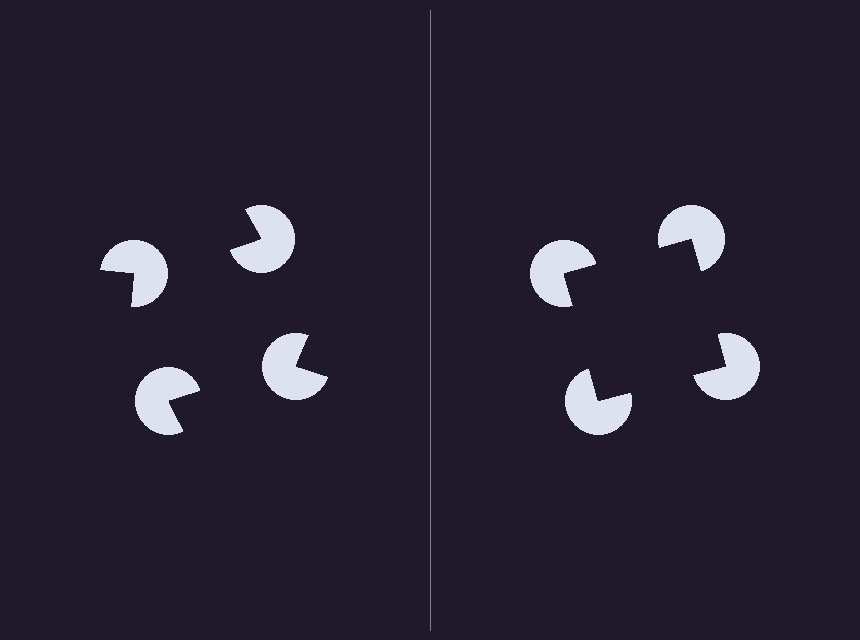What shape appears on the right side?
An illusory square.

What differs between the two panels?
The pac-man discs are positioned identically on both sides; only the wedge orientations differ. On the right they align to a square; on the left they are misaligned.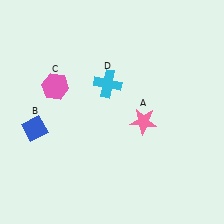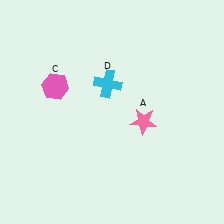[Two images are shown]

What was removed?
The blue diamond (B) was removed in Image 2.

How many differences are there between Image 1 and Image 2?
There is 1 difference between the two images.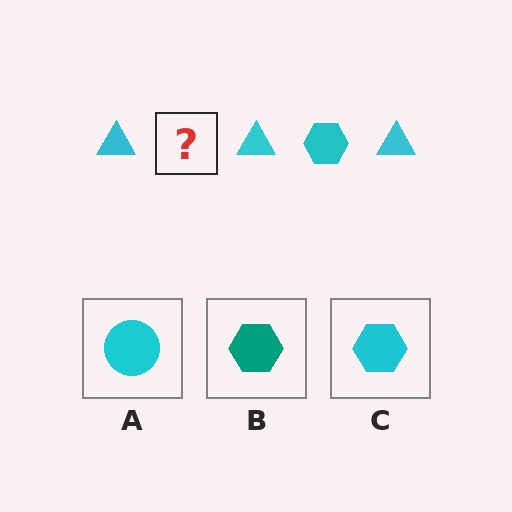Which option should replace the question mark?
Option C.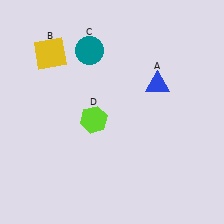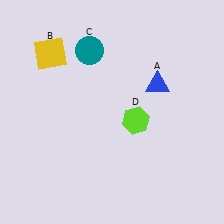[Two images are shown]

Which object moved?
The lime hexagon (D) moved right.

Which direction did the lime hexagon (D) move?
The lime hexagon (D) moved right.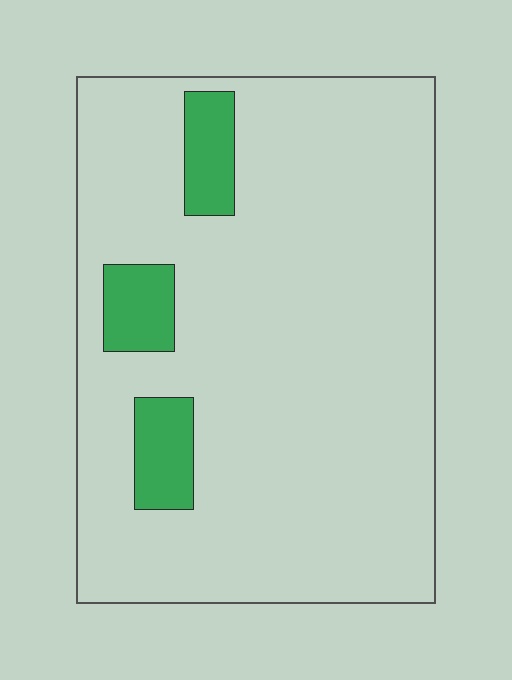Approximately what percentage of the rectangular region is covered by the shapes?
Approximately 10%.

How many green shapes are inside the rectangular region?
3.